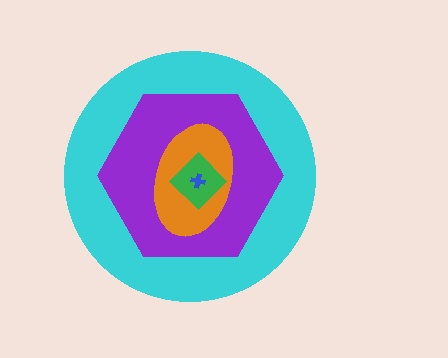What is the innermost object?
The blue cross.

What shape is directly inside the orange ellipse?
The green diamond.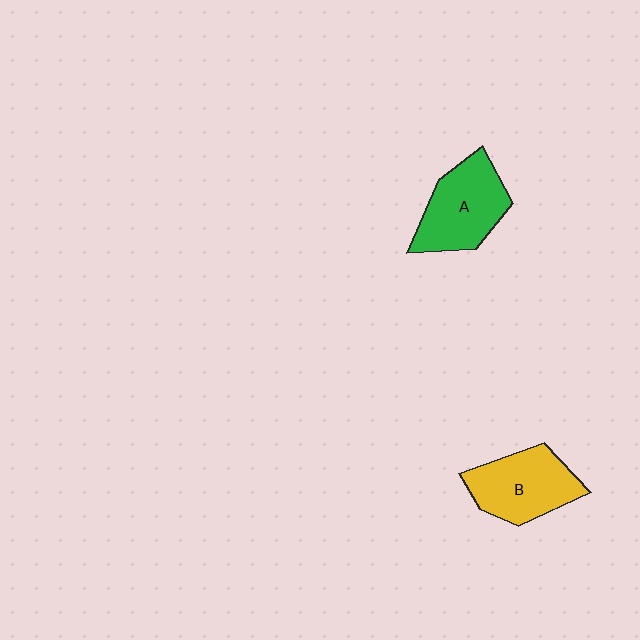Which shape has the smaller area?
Shape B (yellow).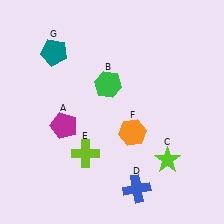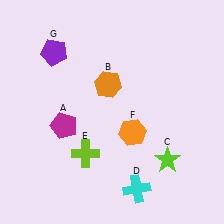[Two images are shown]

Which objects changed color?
B changed from green to orange. D changed from blue to cyan. G changed from teal to purple.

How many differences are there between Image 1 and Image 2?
There are 3 differences between the two images.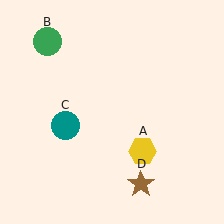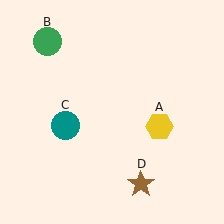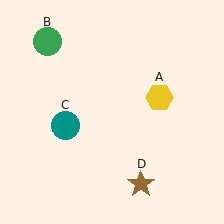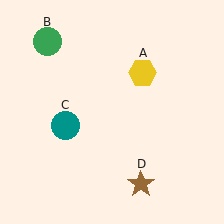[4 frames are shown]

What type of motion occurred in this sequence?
The yellow hexagon (object A) rotated counterclockwise around the center of the scene.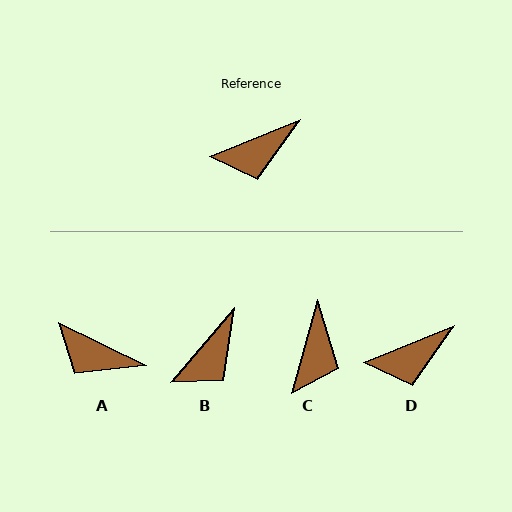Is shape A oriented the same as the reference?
No, it is off by about 48 degrees.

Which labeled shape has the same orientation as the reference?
D.